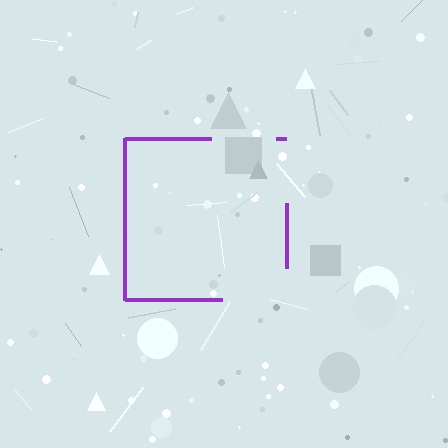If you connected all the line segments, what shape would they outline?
They would outline a square.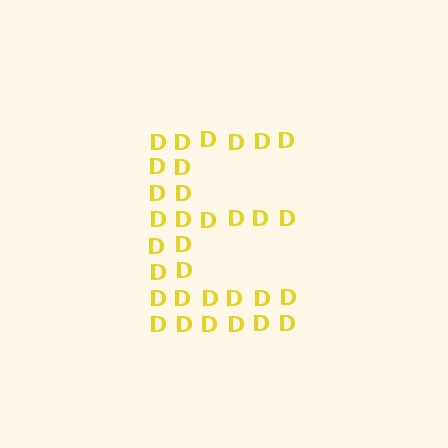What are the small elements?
The small elements are letter D's.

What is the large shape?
The large shape is the letter E.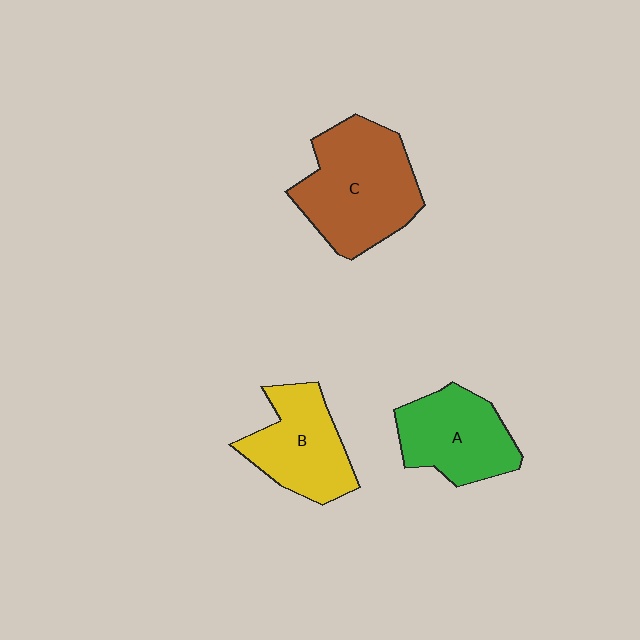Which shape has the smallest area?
Shape A (green).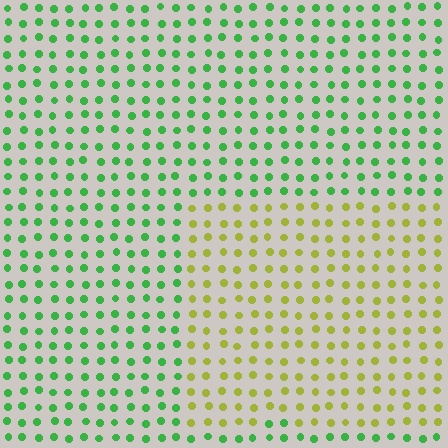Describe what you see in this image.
The image is filled with small green elements in a uniform arrangement. A rectangle-shaped region is visible where the elements are tinted to a slightly different hue, forming a subtle color boundary.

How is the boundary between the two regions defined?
The boundary is defined purely by a slight shift in hue (about 55 degrees). Spacing, size, and orientation are identical on both sides.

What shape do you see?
I see a rectangle.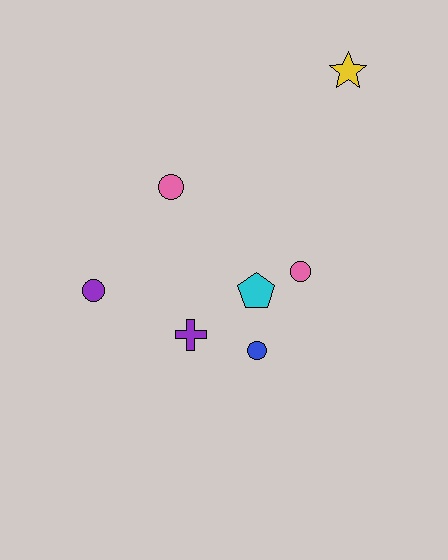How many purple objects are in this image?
There are 2 purple objects.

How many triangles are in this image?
There are no triangles.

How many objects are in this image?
There are 7 objects.